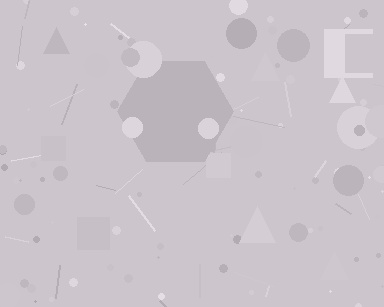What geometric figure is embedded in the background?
A hexagon is embedded in the background.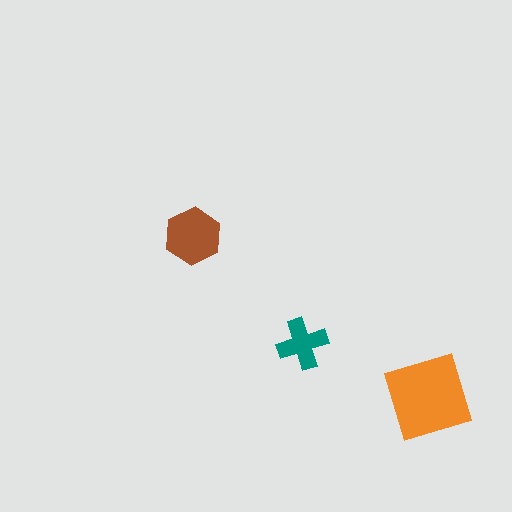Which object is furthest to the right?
The orange diamond is rightmost.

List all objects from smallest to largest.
The teal cross, the brown hexagon, the orange diamond.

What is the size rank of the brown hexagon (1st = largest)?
2nd.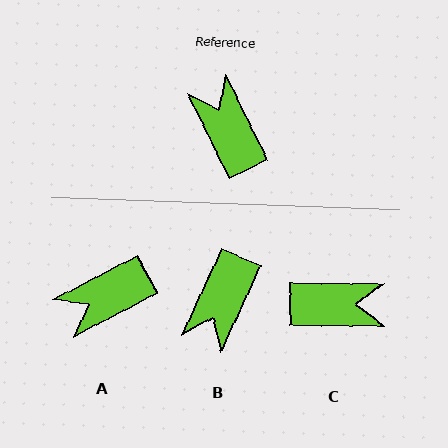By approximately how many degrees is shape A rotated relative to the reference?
Approximately 91 degrees counter-clockwise.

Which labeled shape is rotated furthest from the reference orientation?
B, about 129 degrees away.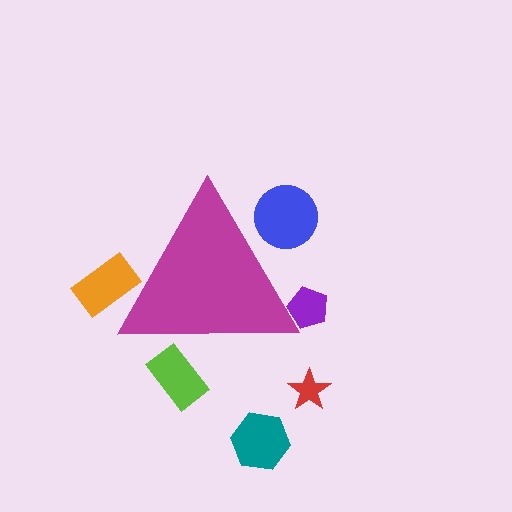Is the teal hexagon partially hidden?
No, the teal hexagon is fully visible.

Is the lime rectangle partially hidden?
Yes, the lime rectangle is partially hidden behind the magenta triangle.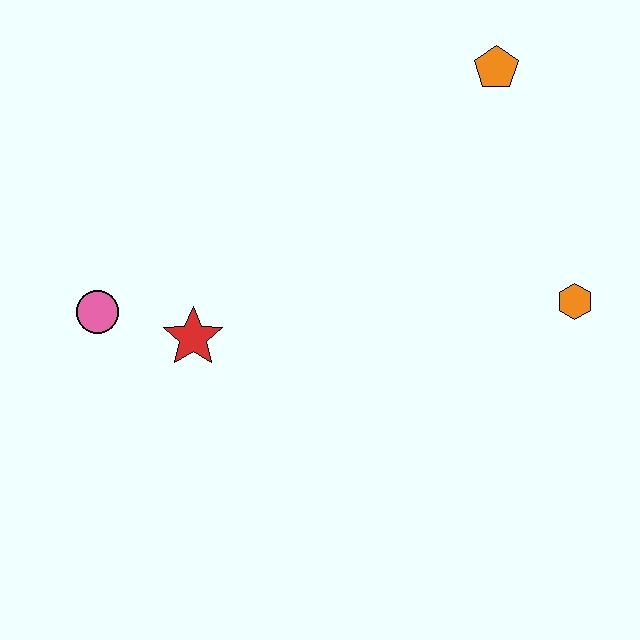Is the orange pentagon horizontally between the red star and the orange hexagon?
Yes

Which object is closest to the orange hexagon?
The orange pentagon is closest to the orange hexagon.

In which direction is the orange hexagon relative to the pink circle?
The orange hexagon is to the right of the pink circle.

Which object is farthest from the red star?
The orange pentagon is farthest from the red star.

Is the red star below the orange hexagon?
Yes